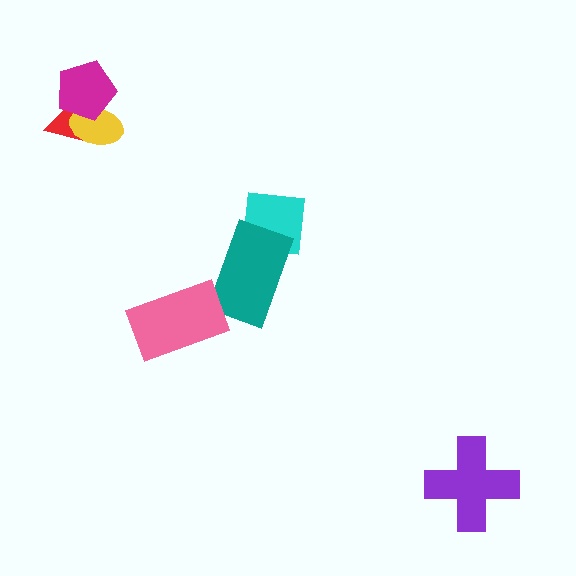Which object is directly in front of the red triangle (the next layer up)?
The yellow ellipse is directly in front of the red triangle.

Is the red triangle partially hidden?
Yes, it is partially covered by another shape.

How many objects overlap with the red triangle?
2 objects overlap with the red triangle.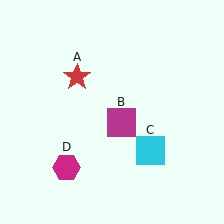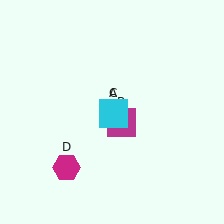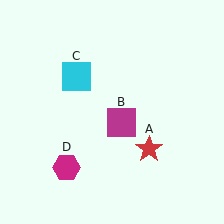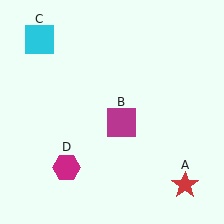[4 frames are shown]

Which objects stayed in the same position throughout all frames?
Magenta square (object B) and magenta hexagon (object D) remained stationary.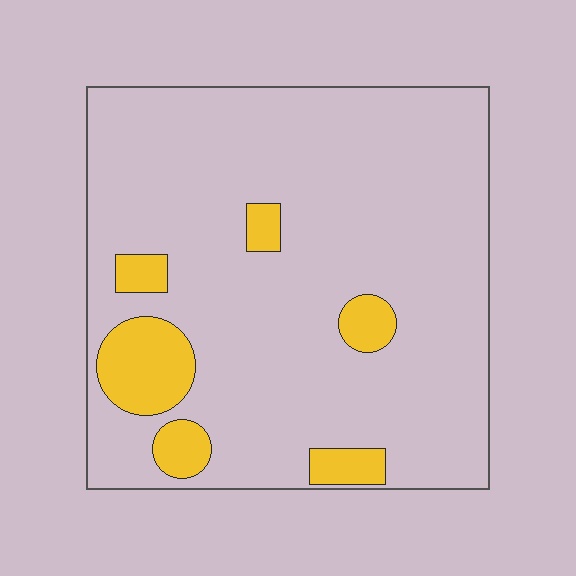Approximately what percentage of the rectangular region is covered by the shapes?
Approximately 10%.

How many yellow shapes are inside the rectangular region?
6.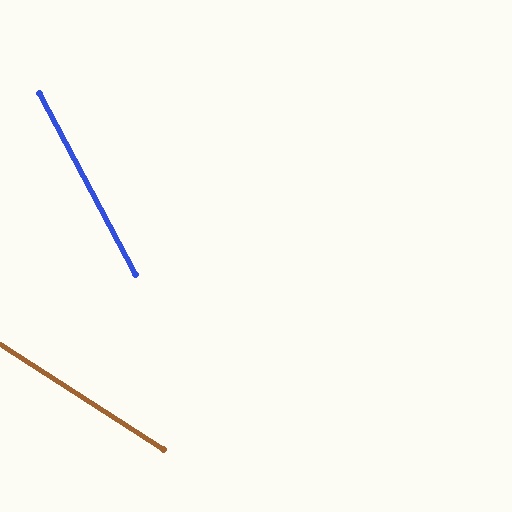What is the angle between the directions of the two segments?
Approximately 29 degrees.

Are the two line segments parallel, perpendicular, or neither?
Neither parallel nor perpendicular — they differ by about 29°.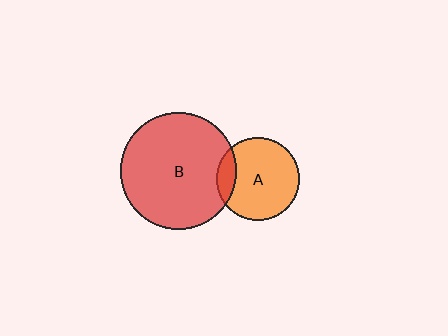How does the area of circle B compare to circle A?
Approximately 2.0 times.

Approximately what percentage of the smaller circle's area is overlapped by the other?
Approximately 15%.